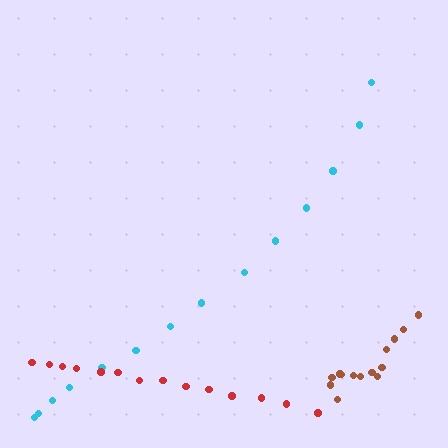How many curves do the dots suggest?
There are 3 distinct paths.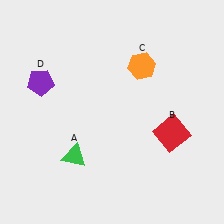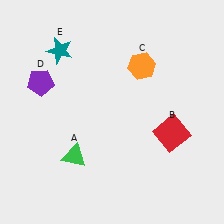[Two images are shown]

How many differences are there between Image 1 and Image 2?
There is 1 difference between the two images.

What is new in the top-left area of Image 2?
A teal star (E) was added in the top-left area of Image 2.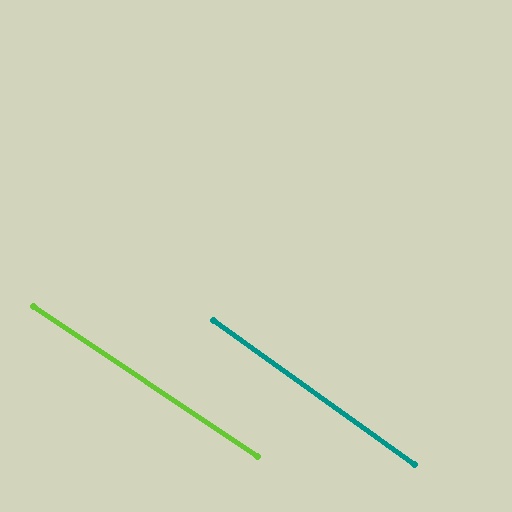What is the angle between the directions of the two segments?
Approximately 2 degrees.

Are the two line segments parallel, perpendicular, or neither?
Parallel — their directions differ by only 1.8°.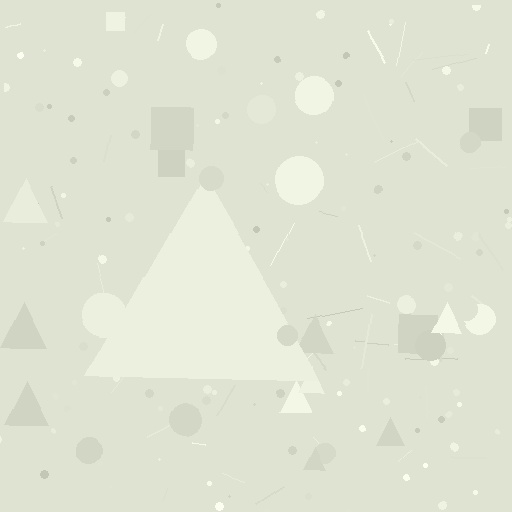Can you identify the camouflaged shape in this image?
The camouflaged shape is a triangle.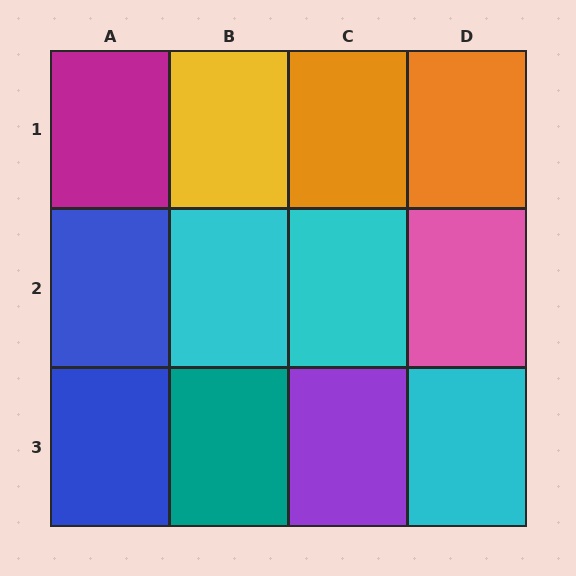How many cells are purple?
1 cell is purple.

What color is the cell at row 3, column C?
Purple.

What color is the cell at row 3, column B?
Teal.